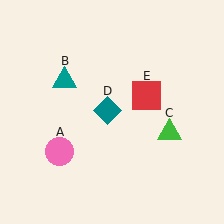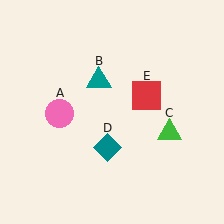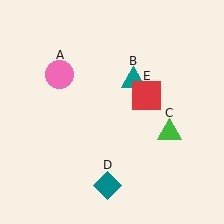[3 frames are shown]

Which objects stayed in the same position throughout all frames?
Green triangle (object C) and red square (object E) remained stationary.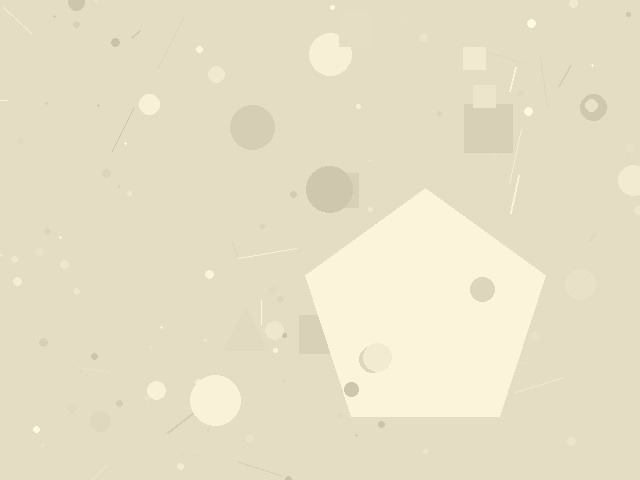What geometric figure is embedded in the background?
A pentagon is embedded in the background.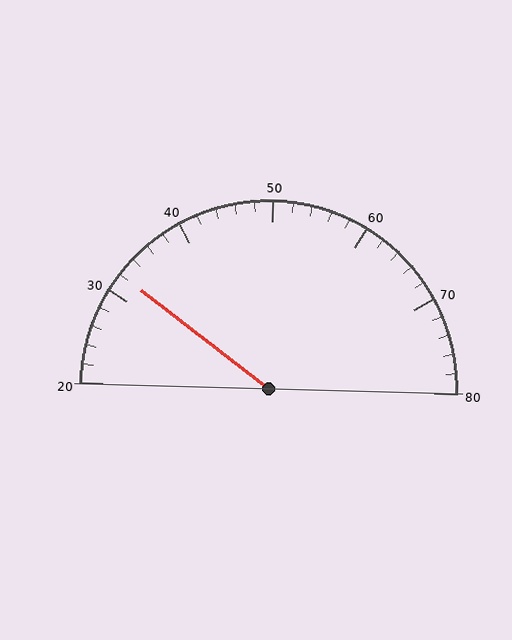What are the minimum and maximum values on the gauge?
The gauge ranges from 20 to 80.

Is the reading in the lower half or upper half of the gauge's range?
The reading is in the lower half of the range (20 to 80).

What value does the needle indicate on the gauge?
The needle indicates approximately 32.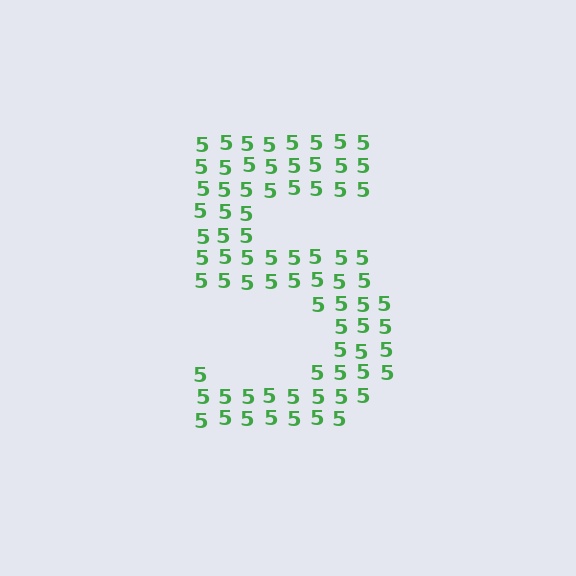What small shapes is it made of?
It is made of small digit 5's.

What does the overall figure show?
The overall figure shows the digit 5.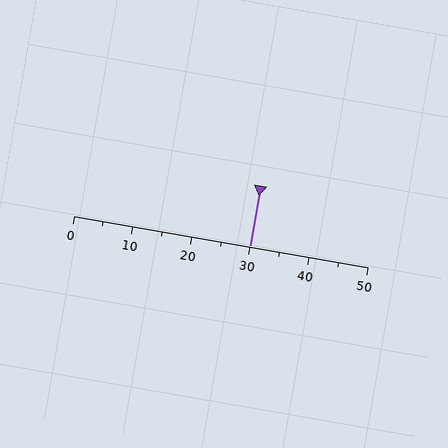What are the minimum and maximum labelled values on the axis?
The axis runs from 0 to 50.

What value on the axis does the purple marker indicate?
The marker indicates approximately 30.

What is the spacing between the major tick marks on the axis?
The major ticks are spaced 10 apart.